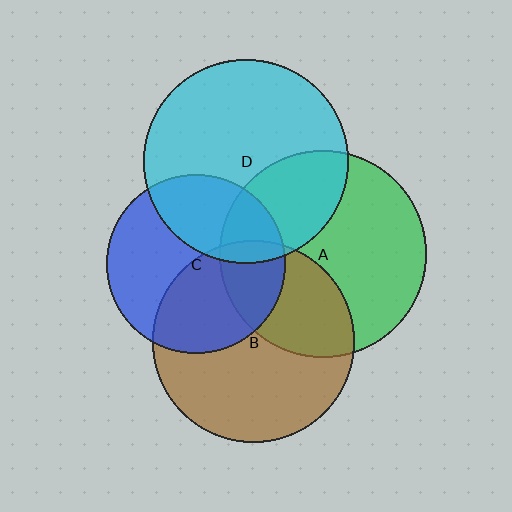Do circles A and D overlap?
Yes.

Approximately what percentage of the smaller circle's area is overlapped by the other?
Approximately 30%.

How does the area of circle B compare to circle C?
Approximately 1.3 times.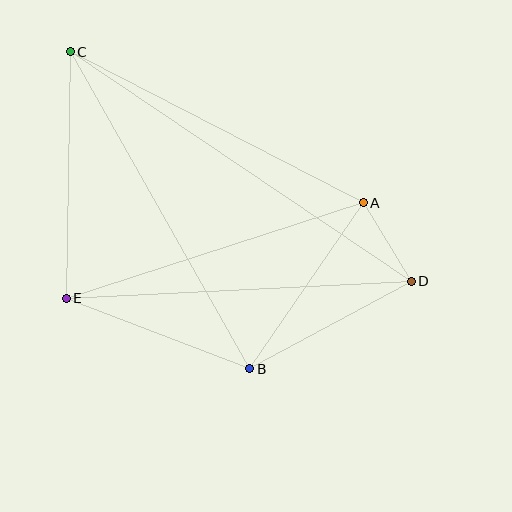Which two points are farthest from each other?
Points C and D are farthest from each other.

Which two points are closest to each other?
Points A and D are closest to each other.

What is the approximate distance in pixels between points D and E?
The distance between D and E is approximately 345 pixels.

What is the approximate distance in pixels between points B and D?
The distance between B and D is approximately 184 pixels.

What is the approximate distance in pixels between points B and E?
The distance between B and E is approximately 197 pixels.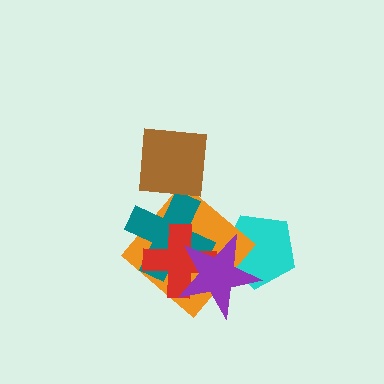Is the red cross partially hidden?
Yes, it is partially covered by another shape.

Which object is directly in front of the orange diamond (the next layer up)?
The teal cross is directly in front of the orange diamond.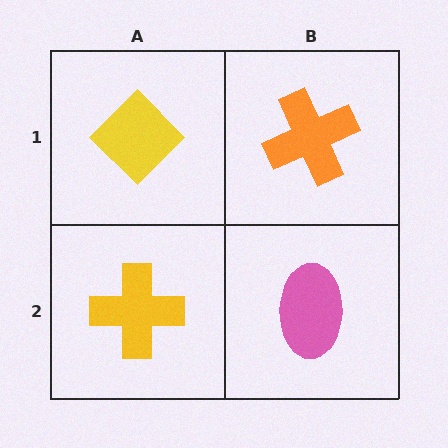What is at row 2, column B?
A pink ellipse.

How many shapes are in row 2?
2 shapes.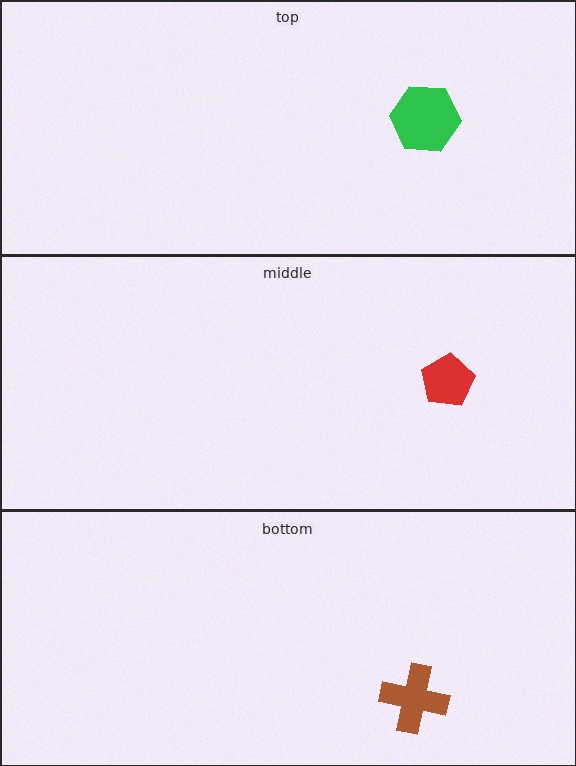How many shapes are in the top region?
1.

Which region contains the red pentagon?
The middle region.